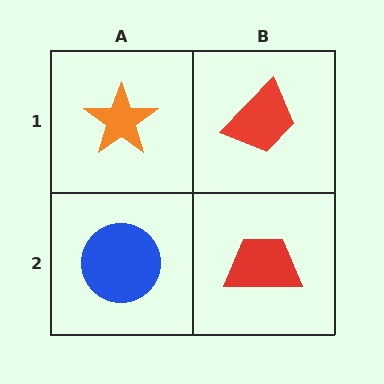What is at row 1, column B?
A red trapezoid.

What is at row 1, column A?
An orange star.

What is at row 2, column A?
A blue circle.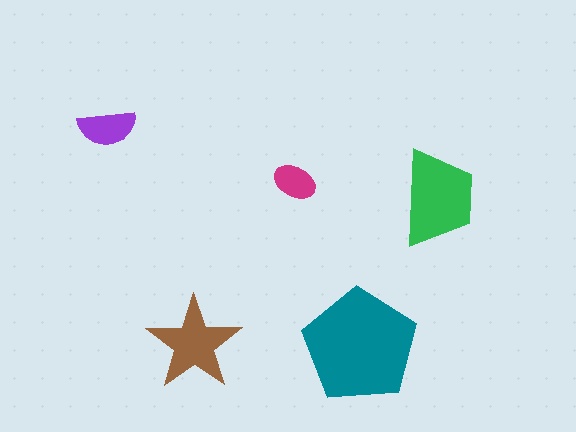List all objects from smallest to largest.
The magenta ellipse, the purple semicircle, the brown star, the green trapezoid, the teal pentagon.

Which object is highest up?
The purple semicircle is topmost.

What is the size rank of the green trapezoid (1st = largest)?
2nd.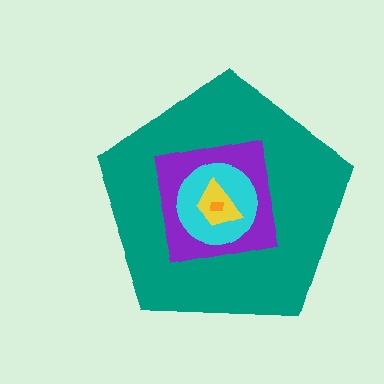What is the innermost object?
The orange rectangle.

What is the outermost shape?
The teal pentagon.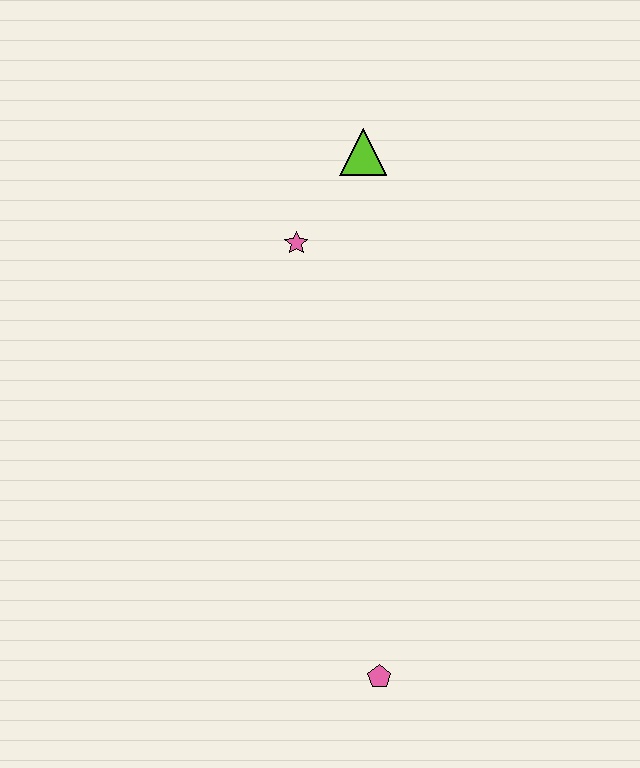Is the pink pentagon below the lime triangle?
Yes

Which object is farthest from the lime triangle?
The pink pentagon is farthest from the lime triangle.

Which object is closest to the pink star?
The lime triangle is closest to the pink star.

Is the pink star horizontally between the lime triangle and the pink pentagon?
No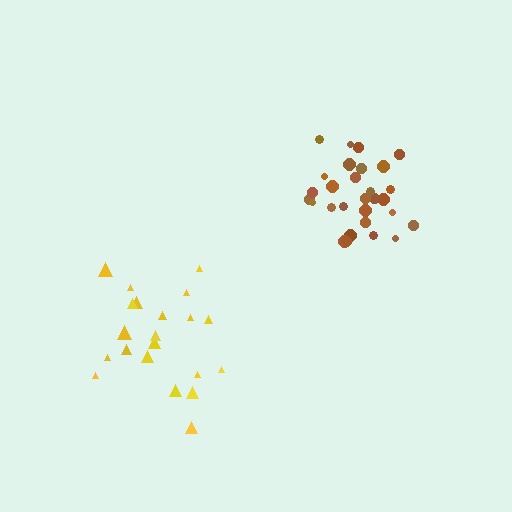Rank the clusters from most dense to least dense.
brown, yellow.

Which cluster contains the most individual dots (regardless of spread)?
Brown (31).